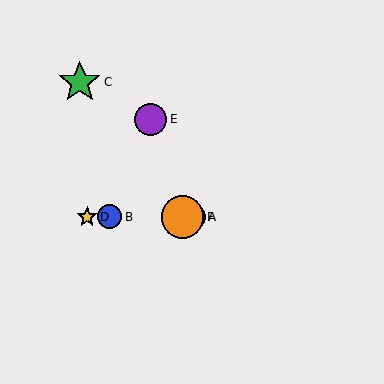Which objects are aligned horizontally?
Objects A, B, D, F are aligned horizontally.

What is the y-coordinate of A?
Object A is at y≈217.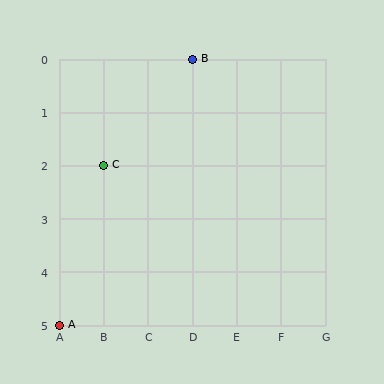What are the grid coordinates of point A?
Point A is at grid coordinates (A, 5).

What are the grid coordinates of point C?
Point C is at grid coordinates (B, 2).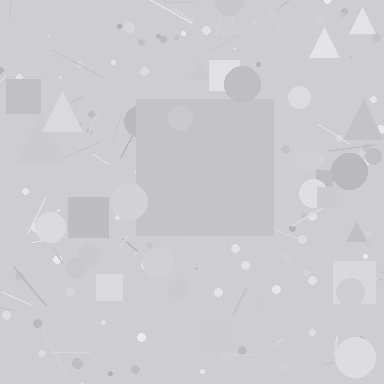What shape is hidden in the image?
A square is hidden in the image.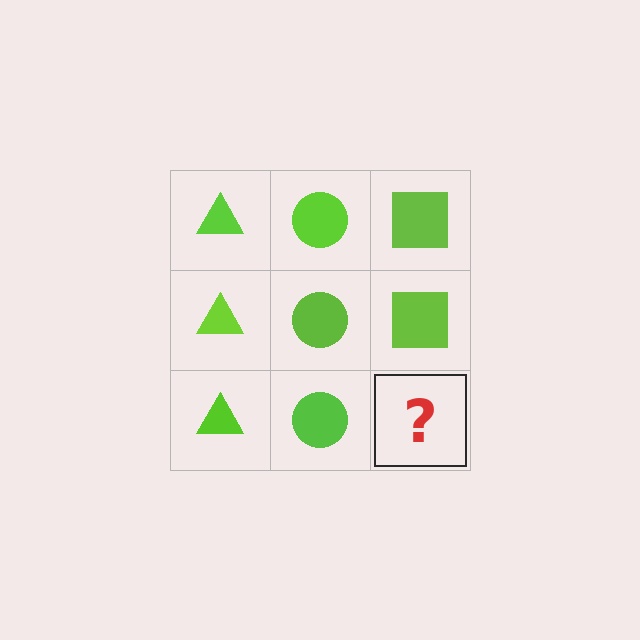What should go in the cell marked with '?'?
The missing cell should contain a lime square.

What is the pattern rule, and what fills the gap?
The rule is that each column has a consistent shape. The gap should be filled with a lime square.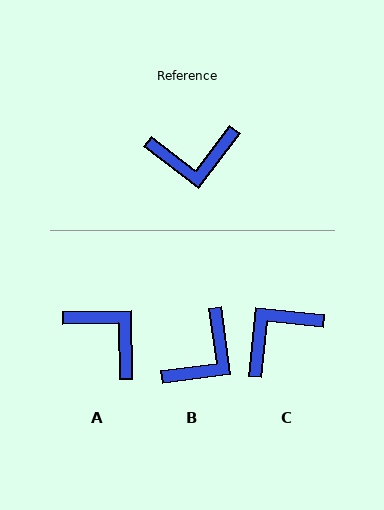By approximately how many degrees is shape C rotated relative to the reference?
Approximately 148 degrees clockwise.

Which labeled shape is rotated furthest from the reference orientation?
C, about 148 degrees away.